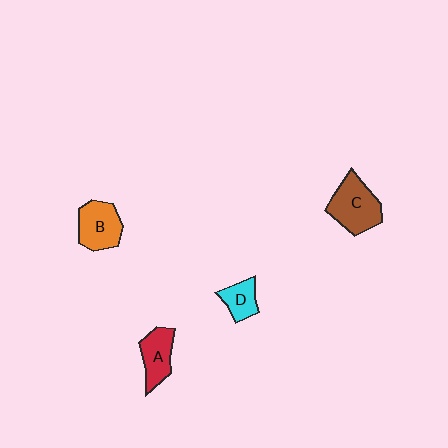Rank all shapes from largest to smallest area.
From largest to smallest: C (brown), B (orange), A (red), D (cyan).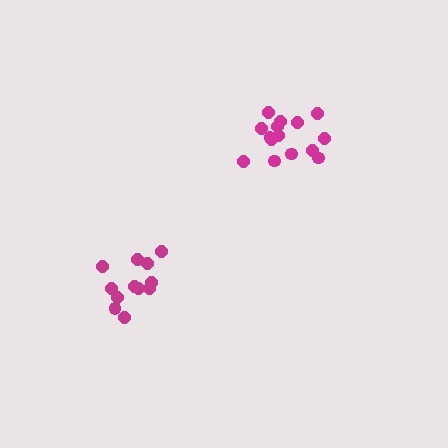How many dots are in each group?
Group 1: 15 dots, Group 2: 12 dots (27 total).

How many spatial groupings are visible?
There are 2 spatial groupings.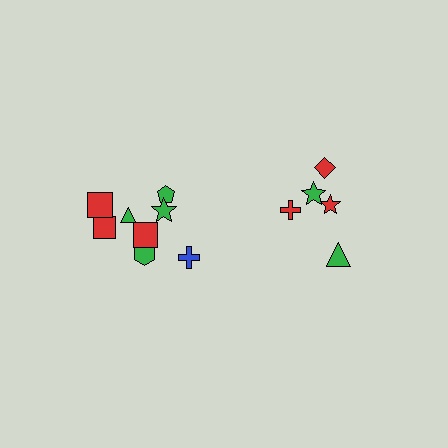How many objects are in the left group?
There are 8 objects.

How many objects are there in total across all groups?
There are 13 objects.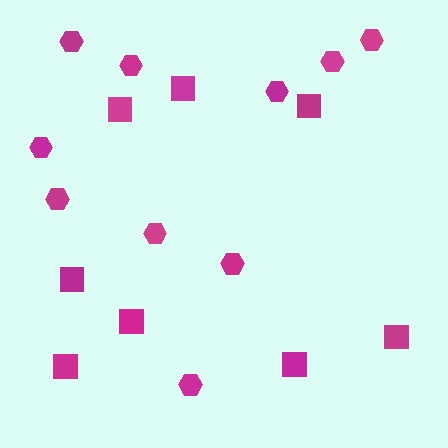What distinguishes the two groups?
There are 2 groups: one group of hexagons (10) and one group of squares (8).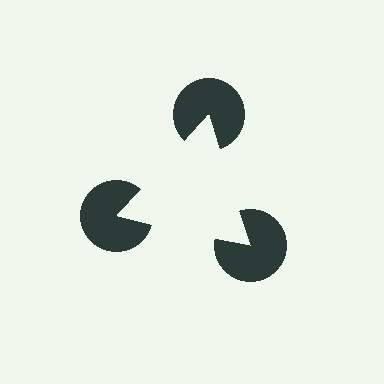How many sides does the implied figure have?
3 sides.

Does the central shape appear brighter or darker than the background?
It typically appears slightly brighter than the background, even though no actual brightness change is drawn.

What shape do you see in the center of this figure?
An illusory triangle — its edges are inferred from the aligned wedge cuts in the pac-man discs, not physically drawn.